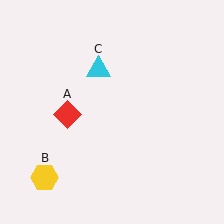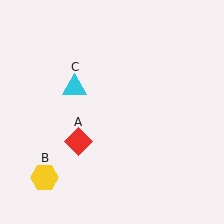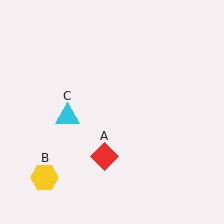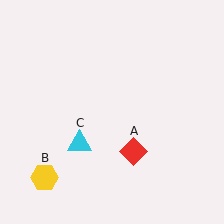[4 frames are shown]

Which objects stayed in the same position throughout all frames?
Yellow hexagon (object B) remained stationary.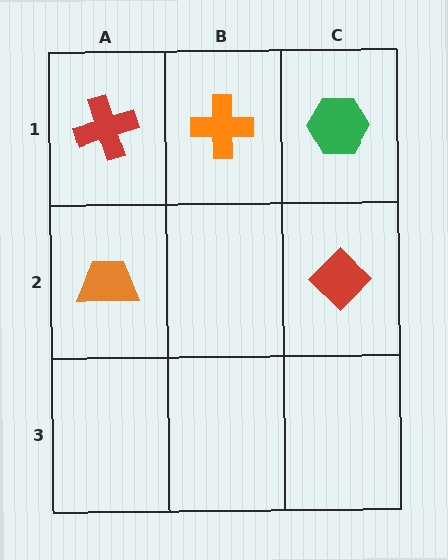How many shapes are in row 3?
0 shapes.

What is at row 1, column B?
An orange cross.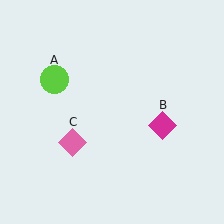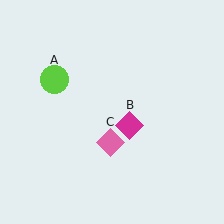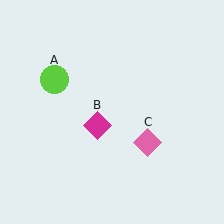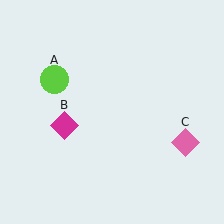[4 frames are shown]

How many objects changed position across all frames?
2 objects changed position: magenta diamond (object B), pink diamond (object C).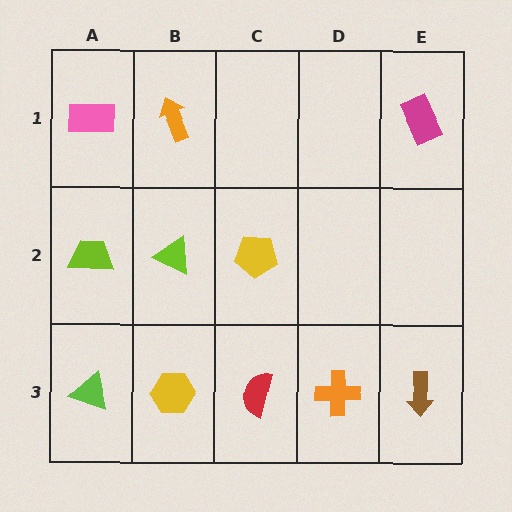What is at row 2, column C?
A yellow pentagon.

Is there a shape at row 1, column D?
No, that cell is empty.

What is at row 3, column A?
A lime triangle.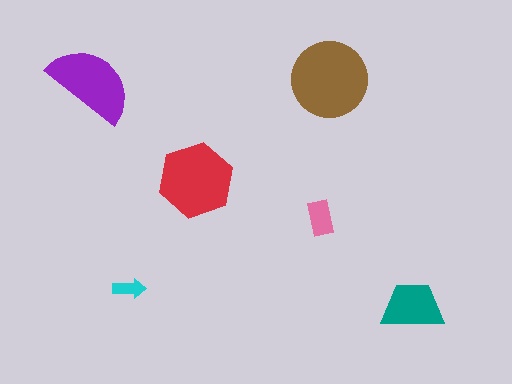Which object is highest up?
The brown circle is topmost.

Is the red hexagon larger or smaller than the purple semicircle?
Larger.